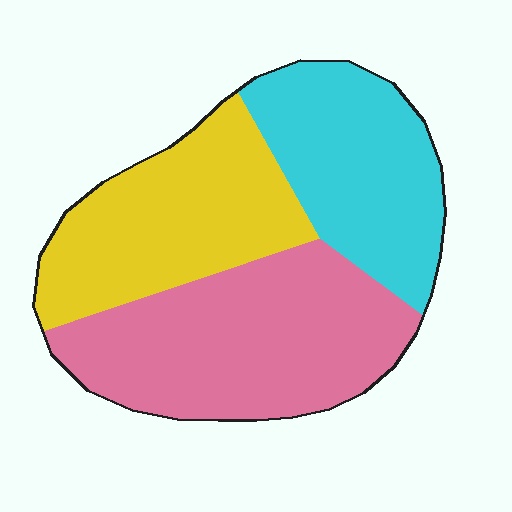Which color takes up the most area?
Pink, at roughly 40%.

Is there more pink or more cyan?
Pink.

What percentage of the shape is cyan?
Cyan takes up about one quarter (1/4) of the shape.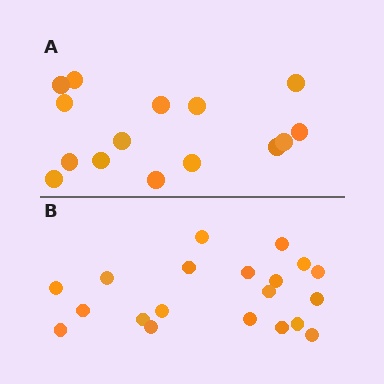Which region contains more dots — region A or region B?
Region B (the bottom region) has more dots.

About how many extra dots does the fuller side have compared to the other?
Region B has about 5 more dots than region A.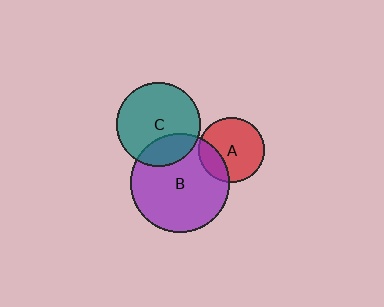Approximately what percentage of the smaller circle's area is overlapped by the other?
Approximately 25%.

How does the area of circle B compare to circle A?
Approximately 2.3 times.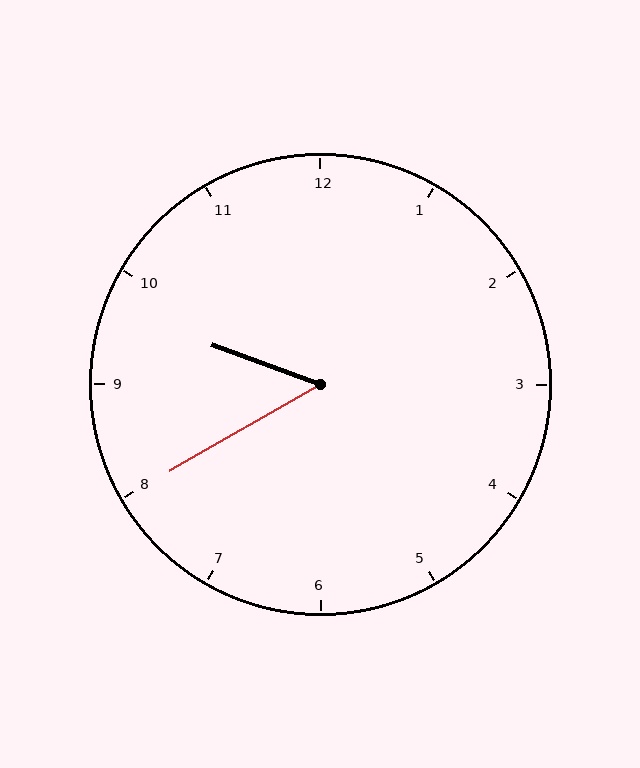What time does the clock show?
9:40.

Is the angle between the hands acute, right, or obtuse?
It is acute.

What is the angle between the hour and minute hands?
Approximately 50 degrees.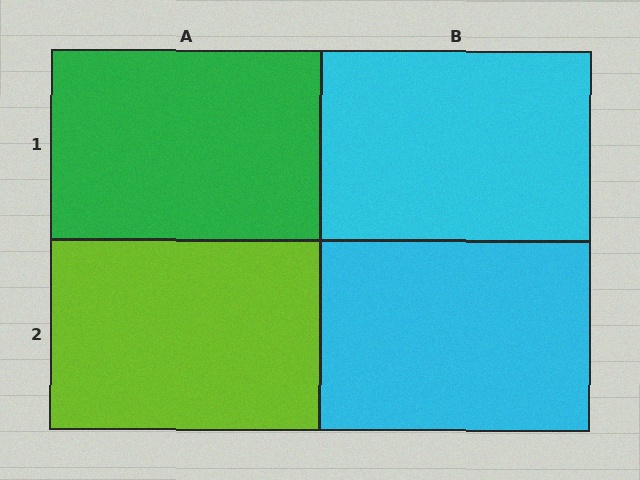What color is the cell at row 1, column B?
Cyan.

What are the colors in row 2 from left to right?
Lime, cyan.